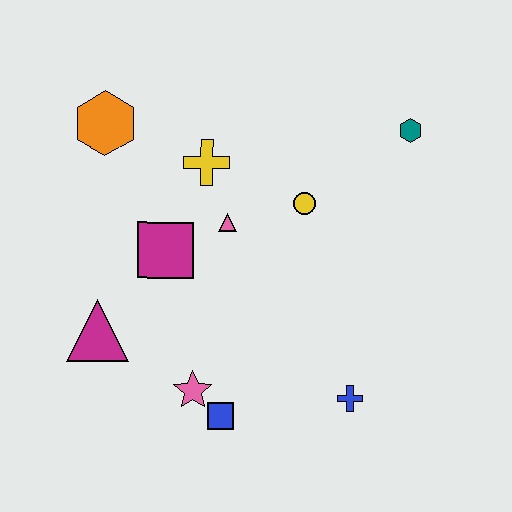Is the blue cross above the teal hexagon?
No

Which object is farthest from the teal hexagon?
The magenta triangle is farthest from the teal hexagon.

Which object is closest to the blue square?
The pink star is closest to the blue square.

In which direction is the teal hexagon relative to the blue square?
The teal hexagon is above the blue square.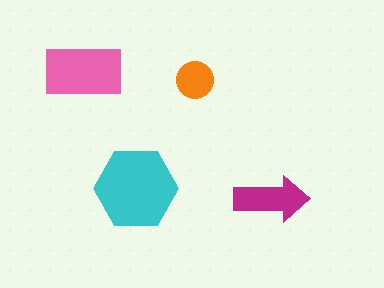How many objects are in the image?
There are 4 objects in the image.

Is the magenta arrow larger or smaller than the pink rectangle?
Smaller.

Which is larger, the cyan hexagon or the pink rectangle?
The cyan hexagon.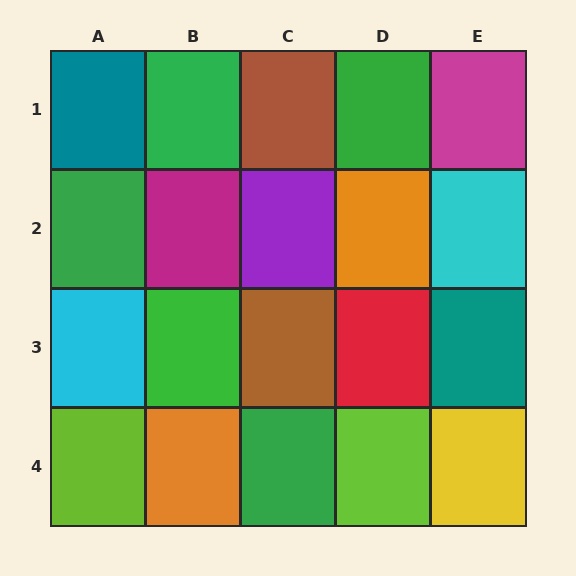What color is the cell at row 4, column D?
Lime.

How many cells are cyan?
2 cells are cyan.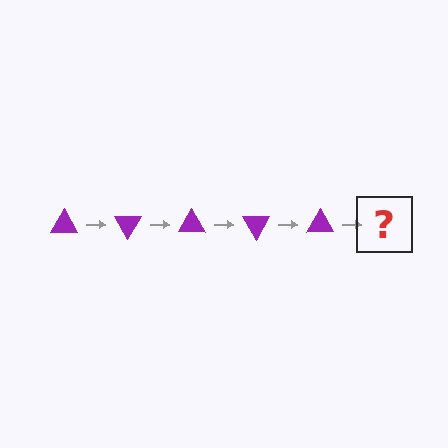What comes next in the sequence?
The next element should be a purple triangle rotated 300 degrees.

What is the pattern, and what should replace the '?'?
The pattern is that the triangle rotates 60 degrees each step. The '?' should be a purple triangle rotated 300 degrees.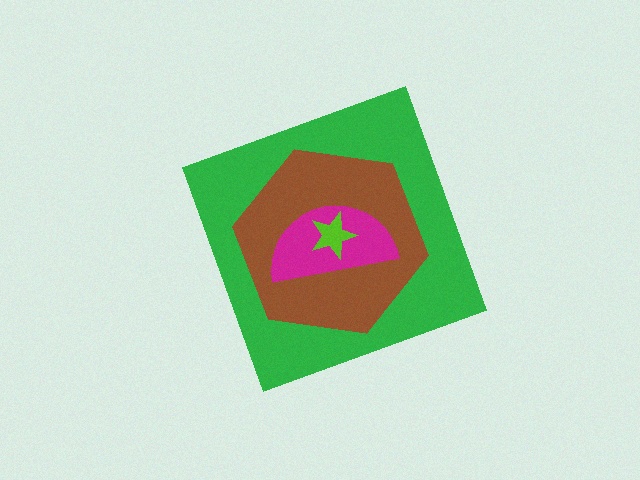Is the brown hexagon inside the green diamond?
Yes.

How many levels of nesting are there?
4.